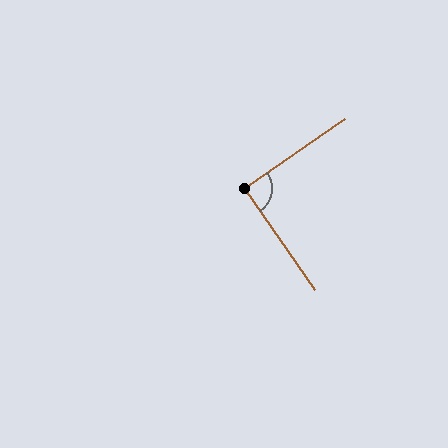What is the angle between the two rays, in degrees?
Approximately 90 degrees.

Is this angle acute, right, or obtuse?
It is approximately a right angle.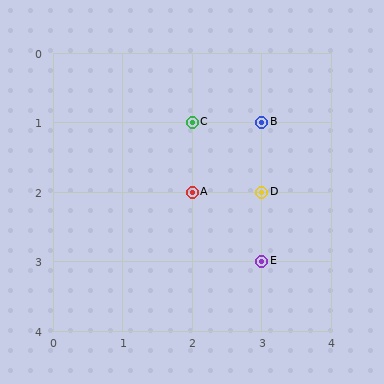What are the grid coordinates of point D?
Point D is at grid coordinates (3, 2).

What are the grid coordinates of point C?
Point C is at grid coordinates (2, 1).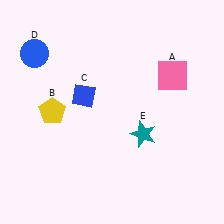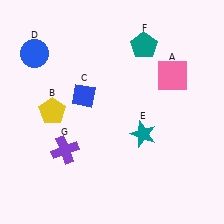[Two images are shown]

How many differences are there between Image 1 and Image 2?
There are 2 differences between the two images.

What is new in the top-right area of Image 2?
A teal pentagon (F) was added in the top-right area of Image 2.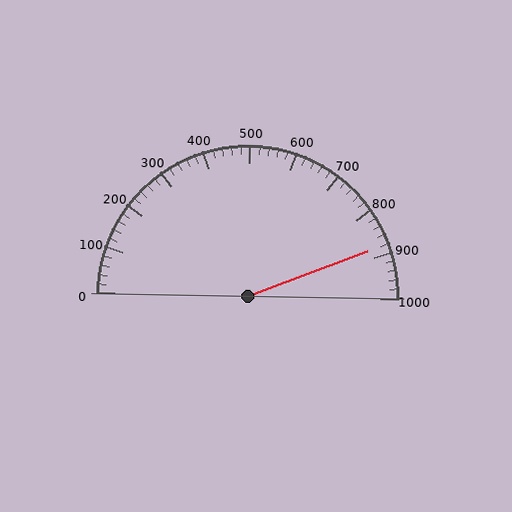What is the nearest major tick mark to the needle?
The nearest major tick mark is 900.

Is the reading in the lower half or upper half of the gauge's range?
The reading is in the upper half of the range (0 to 1000).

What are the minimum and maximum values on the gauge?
The gauge ranges from 0 to 1000.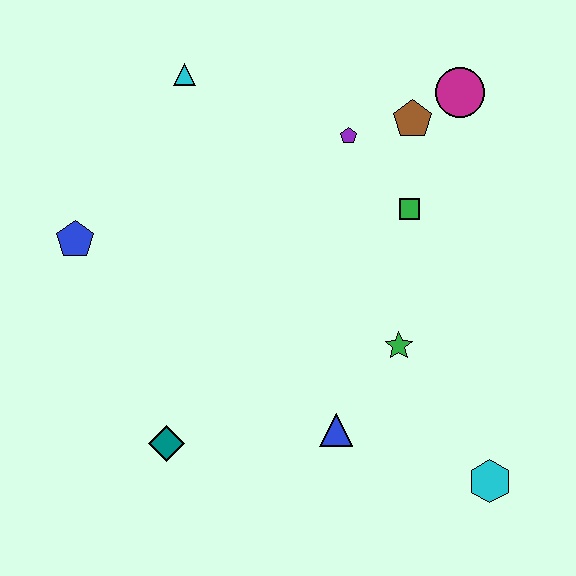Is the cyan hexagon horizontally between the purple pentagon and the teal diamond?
No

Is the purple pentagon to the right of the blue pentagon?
Yes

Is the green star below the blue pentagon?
Yes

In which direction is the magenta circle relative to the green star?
The magenta circle is above the green star.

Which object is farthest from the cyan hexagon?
The cyan triangle is farthest from the cyan hexagon.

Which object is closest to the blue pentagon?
The cyan triangle is closest to the blue pentagon.